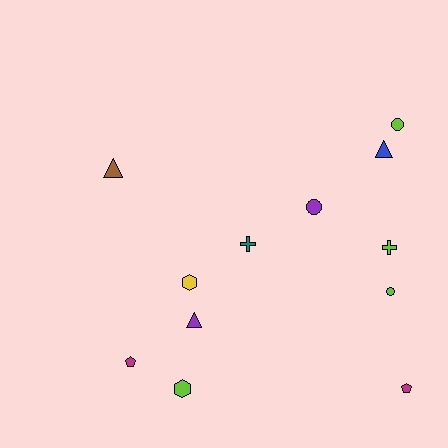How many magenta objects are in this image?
There are 2 magenta objects.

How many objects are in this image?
There are 12 objects.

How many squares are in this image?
There are no squares.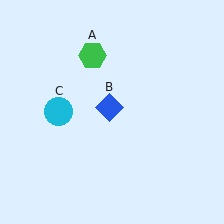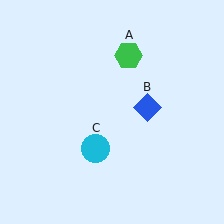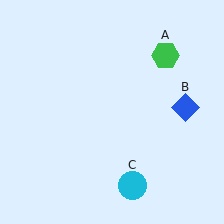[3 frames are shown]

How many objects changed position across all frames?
3 objects changed position: green hexagon (object A), blue diamond (object B), cyan circle (object C).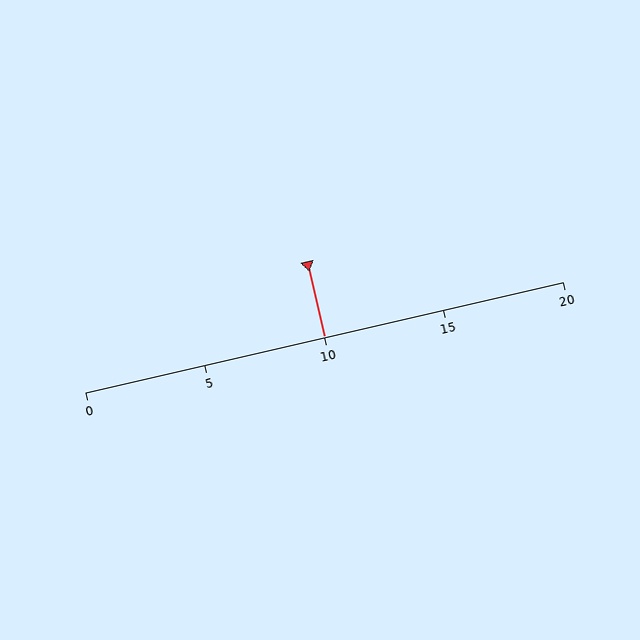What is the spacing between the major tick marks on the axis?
The major ticks are spaced 5 apart.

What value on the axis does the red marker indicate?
The marker indicates approximately 10.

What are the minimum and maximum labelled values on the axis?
The axis runs from 0 to 20.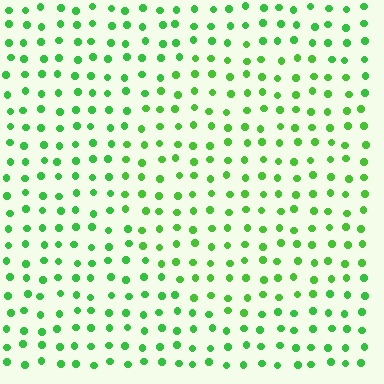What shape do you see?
I see a circle.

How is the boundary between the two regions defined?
The boundary is defined purely by a slight shift in hue (about 14 degrees). Spacing, size, and orientation are identical on both sides.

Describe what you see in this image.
The image is filled with small green elements in a uniform arrangement. A circle-shaped region is visible where the elements are tinted to a slightly different hue, forming a subtle color boundary.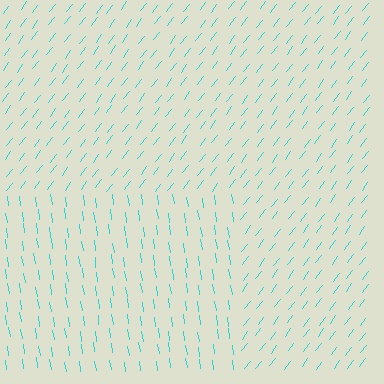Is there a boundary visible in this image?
Yes, there is a texture boundary formed by a change in line orientation.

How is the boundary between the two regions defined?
The boundary is defined purely by a change in line orientation (approximately 45 degrees difference). All lines are the same color and thickness.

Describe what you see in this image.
The image is filled with small cyan line segments. A rectangle region in the image has lines oriented differently from the surrounding lines, creating a visible texture boundary.